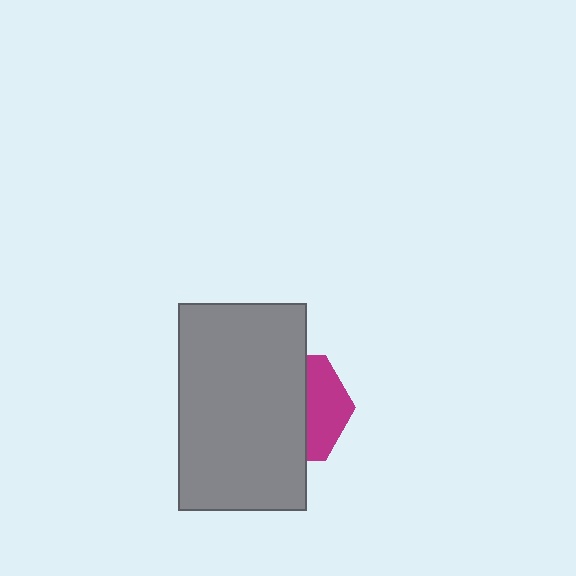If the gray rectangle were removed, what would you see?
You would see the complete magenta hexagon.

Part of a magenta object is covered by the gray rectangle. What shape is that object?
It is a hexagon.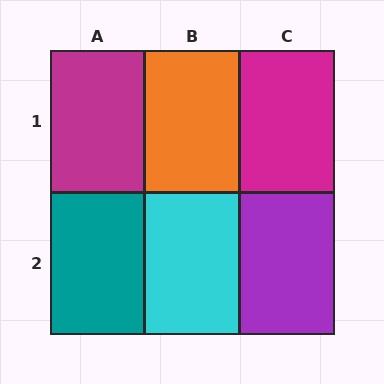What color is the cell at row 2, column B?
Cyan.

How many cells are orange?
1 cell is orange.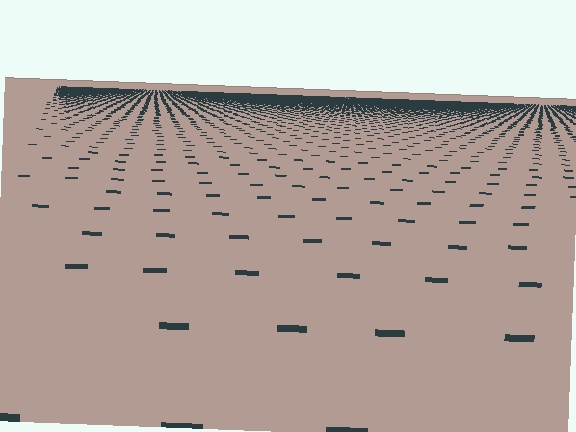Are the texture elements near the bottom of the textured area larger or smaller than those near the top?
Larger. Near the bottom, elements are closer to the viewer and appear at a bigger on-screen size.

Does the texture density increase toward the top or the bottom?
Density increases toward the top.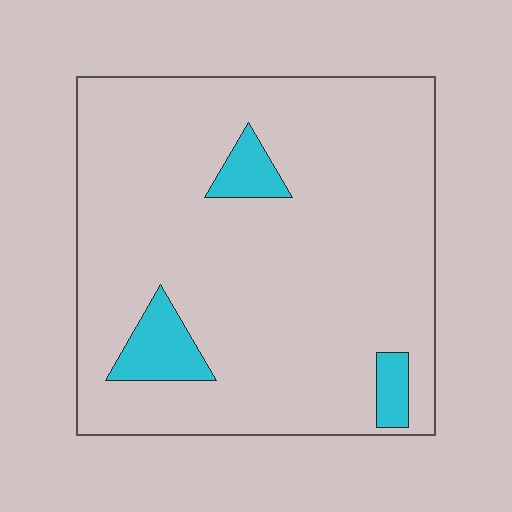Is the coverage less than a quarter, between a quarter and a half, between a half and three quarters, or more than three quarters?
Less than a quarter.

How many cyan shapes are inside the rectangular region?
3.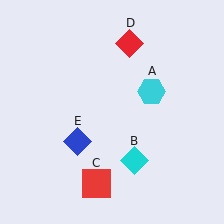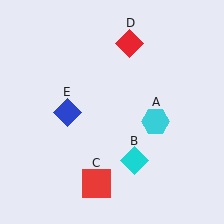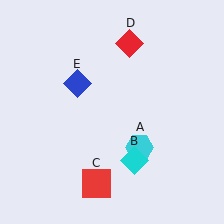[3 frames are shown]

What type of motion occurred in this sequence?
The cyan hexagon (object A), blue diamond (object E) rotated clockwise around the center of the scene.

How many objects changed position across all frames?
2 objects changed position: cyan hexagon (object A), blue diamond (object E).